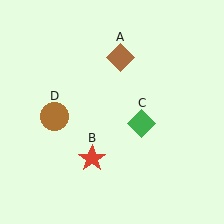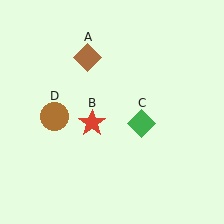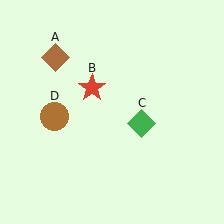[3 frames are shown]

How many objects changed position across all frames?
2 objects changed position: brown diamond (object A), red star (object B).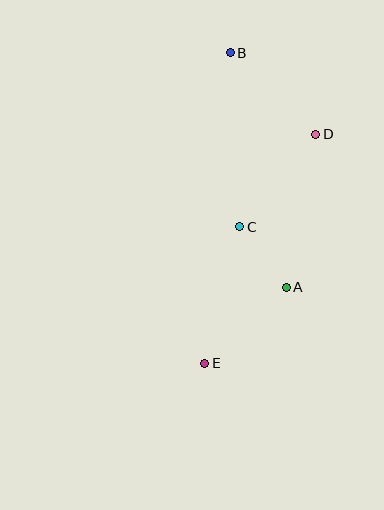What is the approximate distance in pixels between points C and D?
The distance between C and D is approximately 120 pixels.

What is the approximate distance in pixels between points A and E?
The distance between A and E is approximately 112 pixels.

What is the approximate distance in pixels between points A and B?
The distance between A and B is approximately 241 pixels.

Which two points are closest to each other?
Points A and C are closest to each other.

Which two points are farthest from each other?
Points B and E are farthest from each other.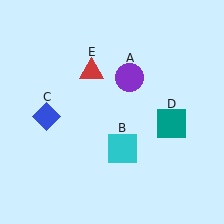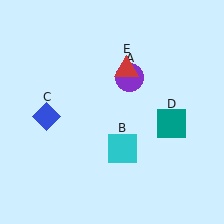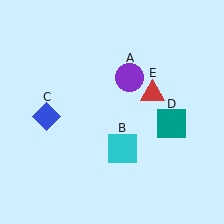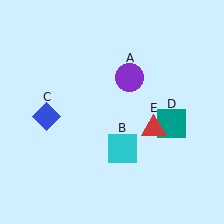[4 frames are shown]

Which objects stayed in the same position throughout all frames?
Purple circle (object A) and cyan square (object B) and blue diamond (object C) and teal square (object D) remained stationary.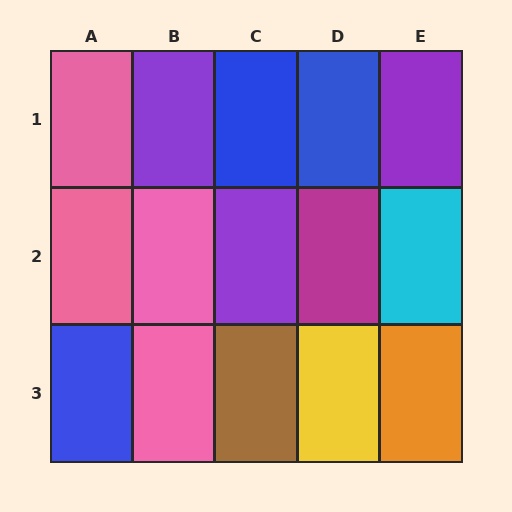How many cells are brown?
1 cell is brown.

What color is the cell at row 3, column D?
Yellow.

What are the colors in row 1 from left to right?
Pink, purple, blue, blue, purple.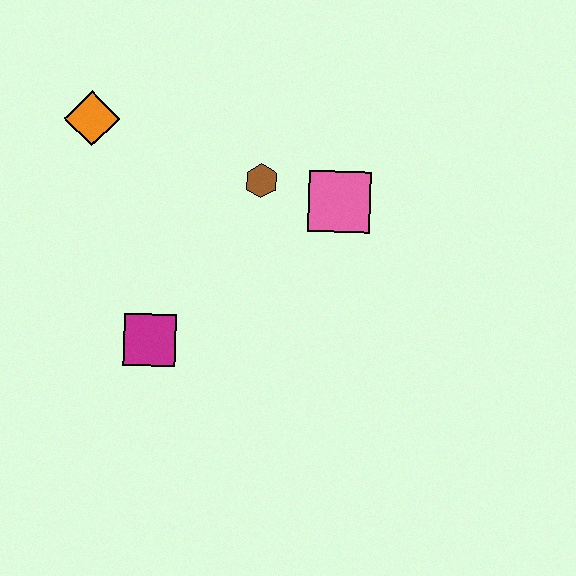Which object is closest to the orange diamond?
The brown hexagon is closest to the orange diamond.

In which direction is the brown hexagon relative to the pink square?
The brown hexagon is to the left of the pink square.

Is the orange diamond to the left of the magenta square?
Yes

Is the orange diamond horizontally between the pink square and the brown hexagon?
No